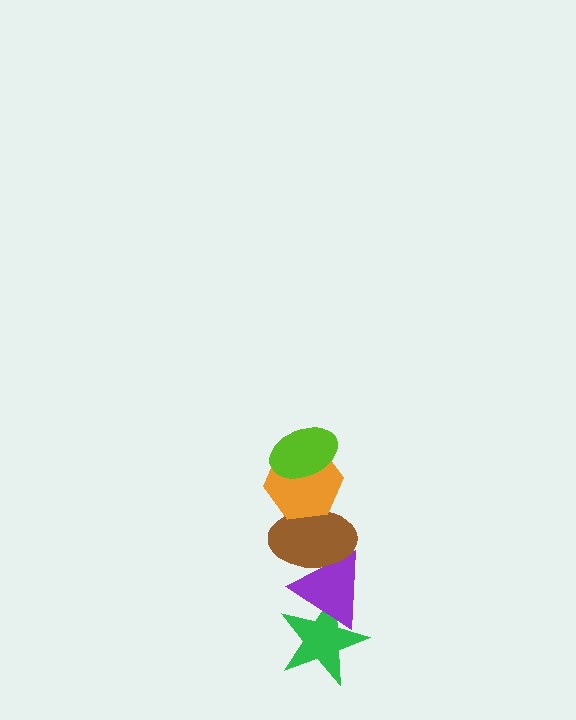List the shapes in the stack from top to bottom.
From top to bottom: the lime ellipse, the orange hexagon, the brown ellipse, the purple triangle, the green star.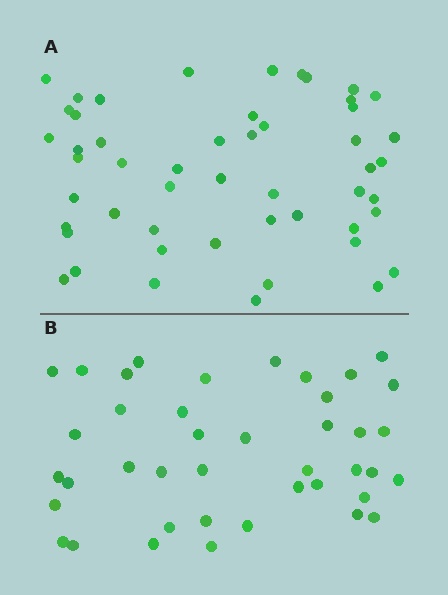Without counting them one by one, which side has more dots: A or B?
Region A (the top region) has more dots.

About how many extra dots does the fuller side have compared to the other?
Region A has roughly 10 or so more dots than region B.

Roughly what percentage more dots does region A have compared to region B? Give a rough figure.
About 25% more.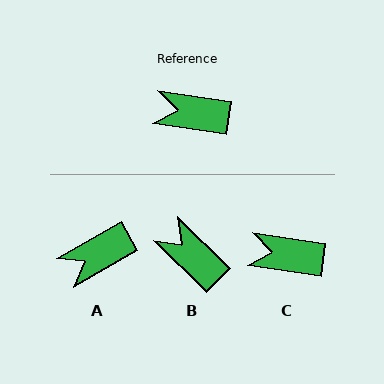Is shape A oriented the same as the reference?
No, it is off by about 38 degrees.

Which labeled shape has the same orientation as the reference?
C.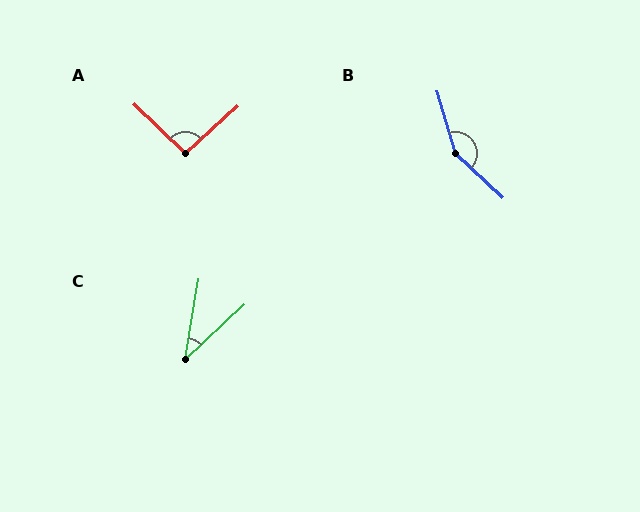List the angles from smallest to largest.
C (37°), A (94°), B (149°).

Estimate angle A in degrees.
Approximately 94 degrees.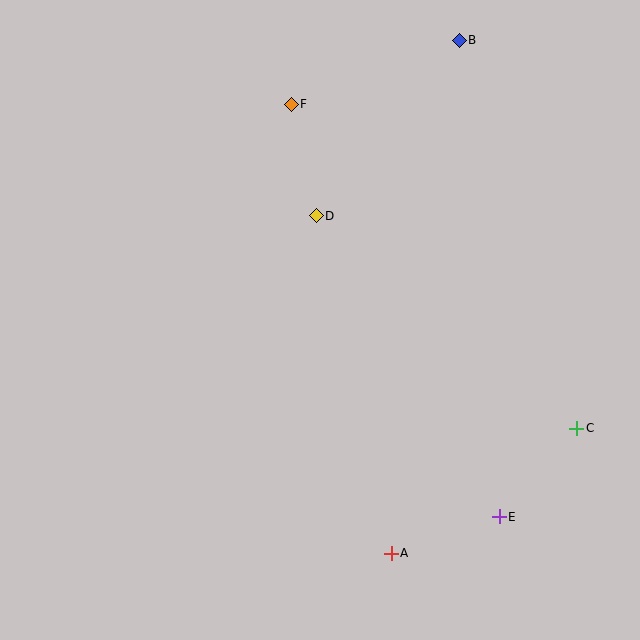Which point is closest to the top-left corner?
Point F is closest to the top-left corner.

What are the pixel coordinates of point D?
Point D is at (316, 216).